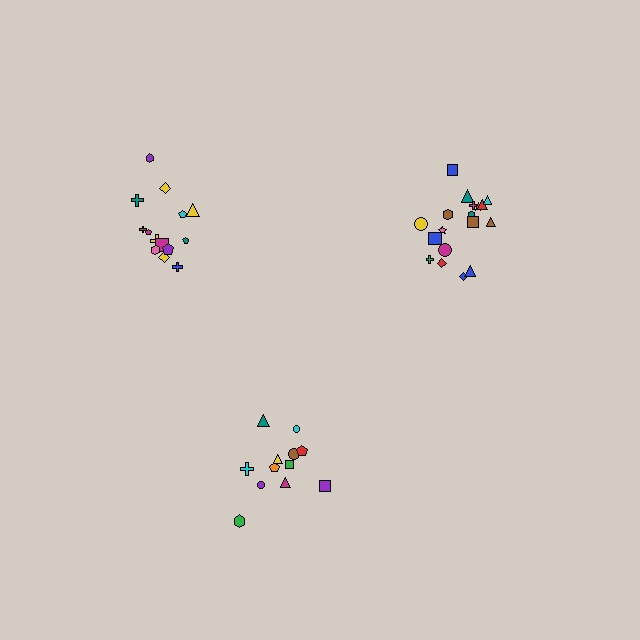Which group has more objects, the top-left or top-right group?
The top-right group.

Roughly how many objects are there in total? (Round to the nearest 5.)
Roughly 45 objects in total.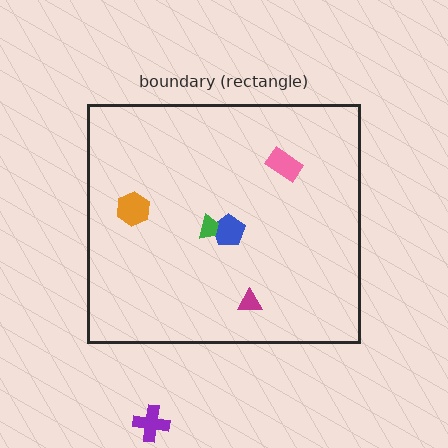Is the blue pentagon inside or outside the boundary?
Inside.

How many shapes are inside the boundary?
5 inside, 1 outside.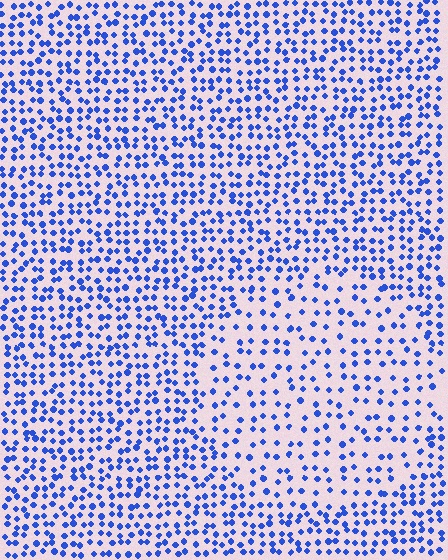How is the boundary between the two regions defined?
The boundary is defined by a change in element density (approximately 1.8x ratio). All elements are the same color, size, and shape.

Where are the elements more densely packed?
The elements are more densely packed outside the circle boundary.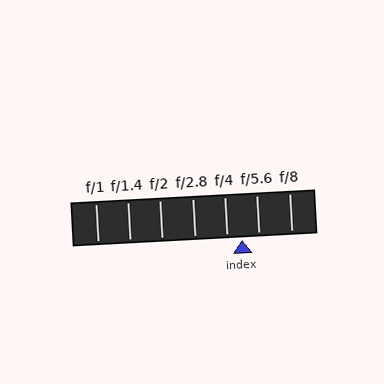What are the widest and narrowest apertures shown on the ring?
The widest aperture shown is f/1 and the narrowest is f/8.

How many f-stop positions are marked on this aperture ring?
There are 7 f-stop positions marked.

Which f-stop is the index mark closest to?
The index mark is closest to f/4.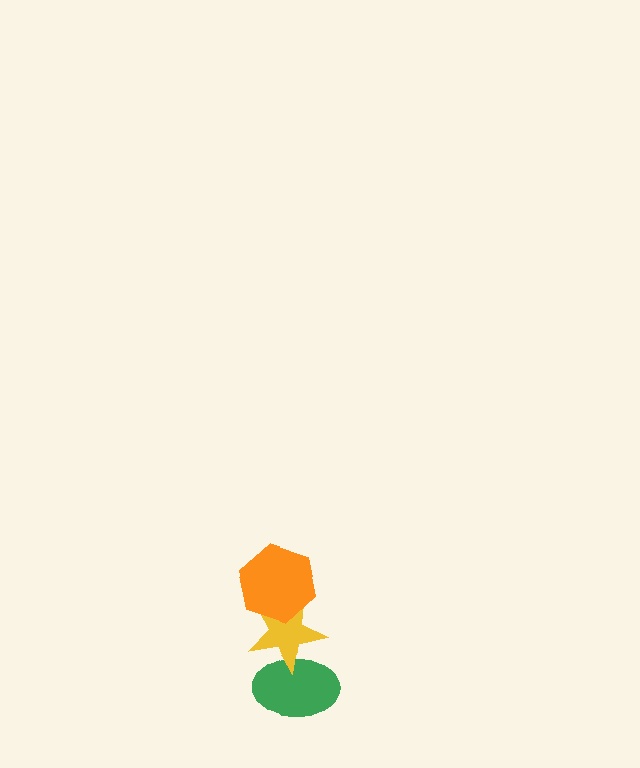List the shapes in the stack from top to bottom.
From top to bottom: the orange hexagon, the yellow star, the green ellipse.